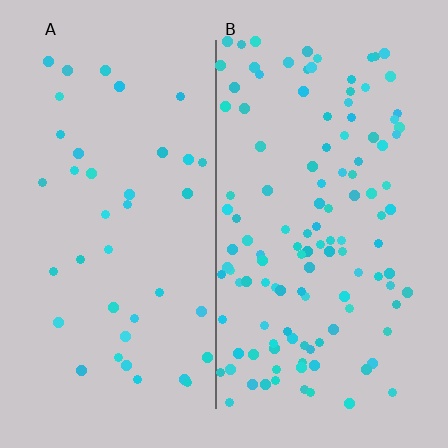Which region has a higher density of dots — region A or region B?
B (the right).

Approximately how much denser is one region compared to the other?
Approximately 3.0× — region B over region A.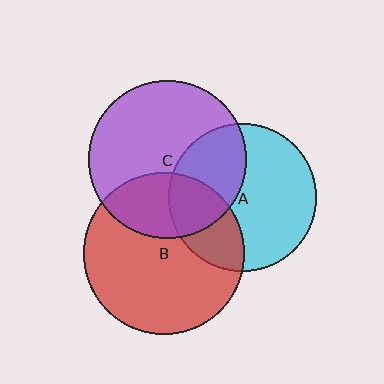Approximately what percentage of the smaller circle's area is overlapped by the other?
Approximately 35%.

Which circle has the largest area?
Circle B (red).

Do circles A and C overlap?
Yes.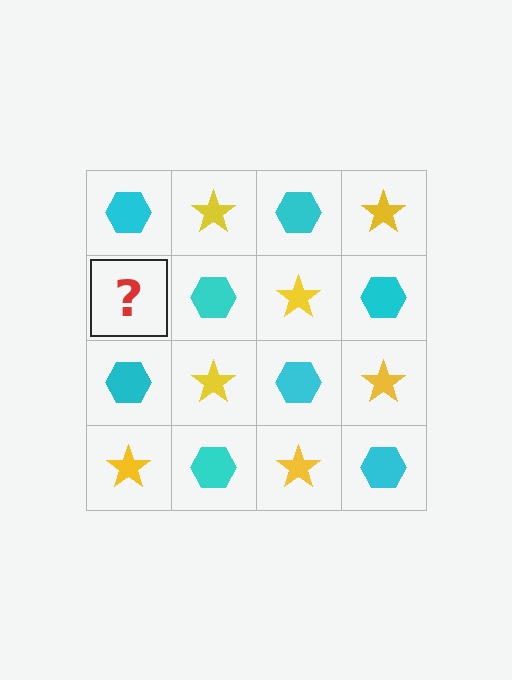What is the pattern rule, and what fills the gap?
The rule is that it alternates cyan hexagon and yellow star in a checkerboard pattern. The gap should be filled with a yellow star.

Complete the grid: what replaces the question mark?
The question mark should be replaced with a yellow star.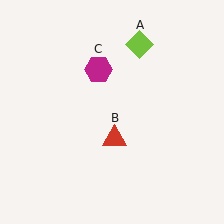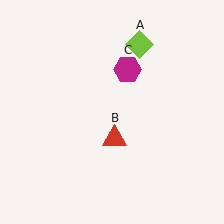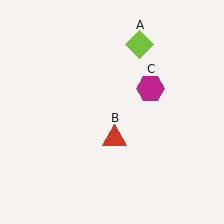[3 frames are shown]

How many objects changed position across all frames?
1 object changed position: magenta hexagon (object C).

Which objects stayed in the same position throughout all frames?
Lime diamond (object A) and red triangle (object B) remained stationary.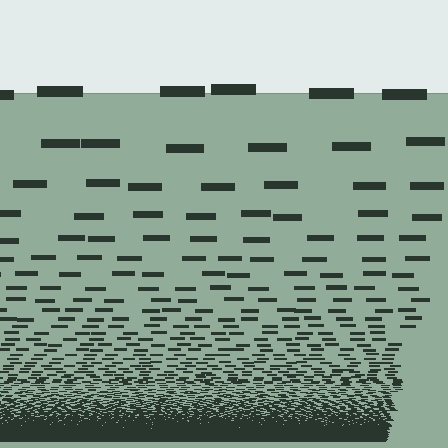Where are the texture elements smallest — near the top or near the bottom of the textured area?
Near the bottom.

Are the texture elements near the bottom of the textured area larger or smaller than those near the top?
Smaller. The gradient is inverted — elements near the bottom are smaller and denser.